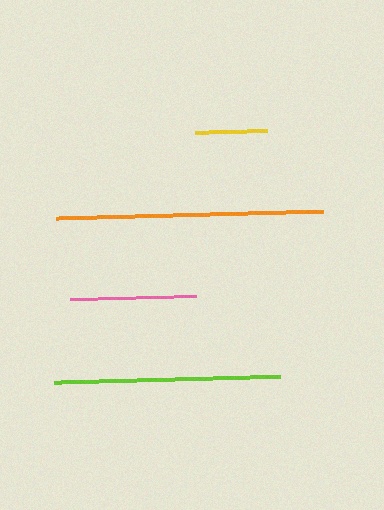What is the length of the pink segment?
The pink segment is approximately 126 pixels long.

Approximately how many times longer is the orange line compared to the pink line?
The orange line is approximately 2.1 times the length of the pink line.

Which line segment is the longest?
The orange line is the longest at approximately 267 pixels.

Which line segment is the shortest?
The yellow line is the shortest at approximately 72 pixels.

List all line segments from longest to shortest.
From longest to shortest: orange, lime, pink, yellow.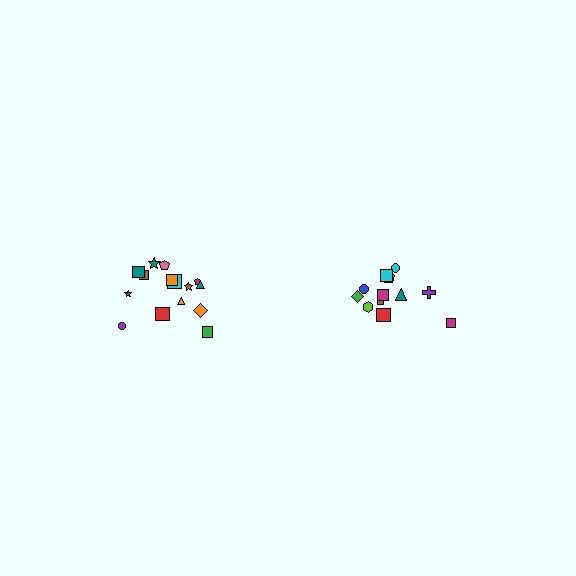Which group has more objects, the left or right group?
The left group.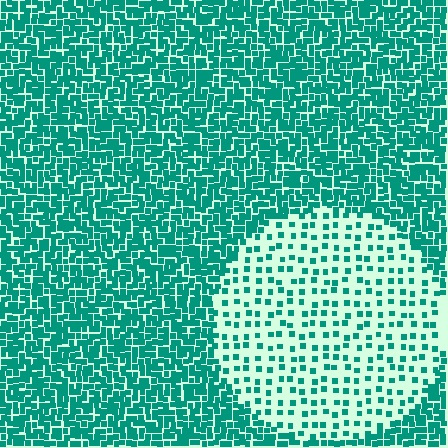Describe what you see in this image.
The image contains small teal elements arranged at two different densities. A circle-shaped region is visible where the elements are less densely packed than the surrounding area.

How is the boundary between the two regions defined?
The boundary is defined by a change in element density (approximately 3.1x ratio). All elements are the same color, size, and shape.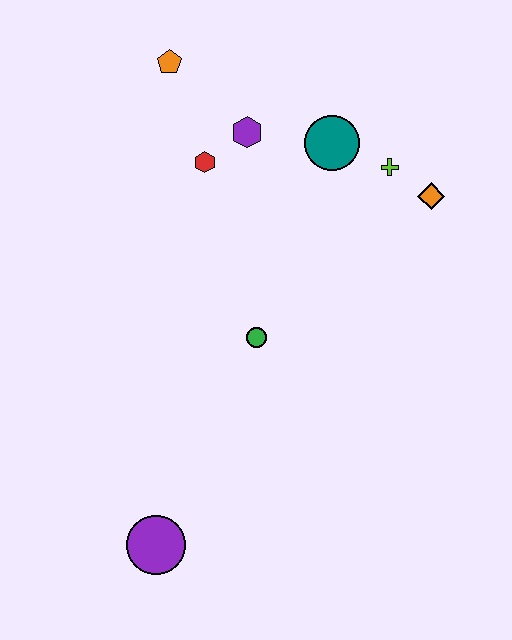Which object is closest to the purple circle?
The green circle is closest to the purple circle.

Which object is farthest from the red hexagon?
The purple circle is farthest from the red hexagon.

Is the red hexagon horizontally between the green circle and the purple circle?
Yes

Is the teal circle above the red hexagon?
Yes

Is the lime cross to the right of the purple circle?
Yes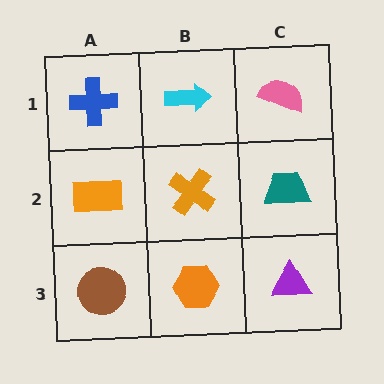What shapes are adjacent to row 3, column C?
A teal trapezoid (row 2, column C), an orange hexagon (row 3, column B).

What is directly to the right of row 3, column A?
An orange hexagon.